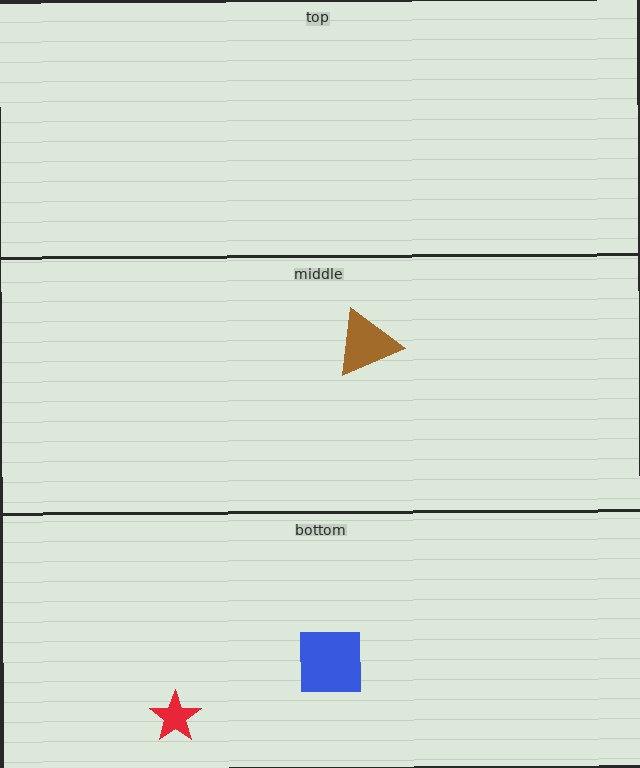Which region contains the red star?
The bottom region.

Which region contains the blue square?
The bottom region.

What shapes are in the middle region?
The brown triangle.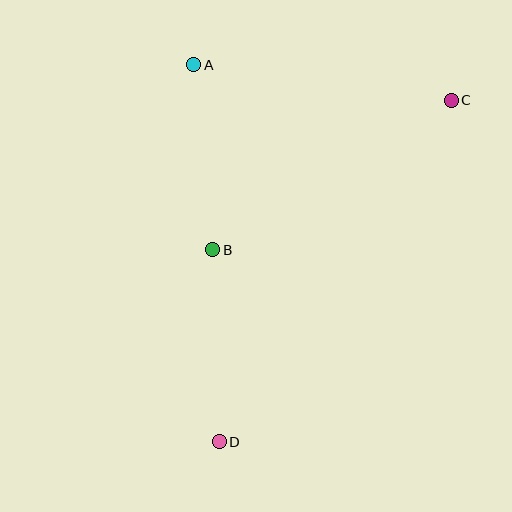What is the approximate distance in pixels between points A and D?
The distance between A and D is approximately 378 pixels.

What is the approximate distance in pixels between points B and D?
The distance between B and D is approximately 192 pixels.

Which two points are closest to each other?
Points A and B are closest to each other.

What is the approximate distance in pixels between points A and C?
The distance between A and C is approximately 260 pixels.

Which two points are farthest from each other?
Points C and D are farthest from each other.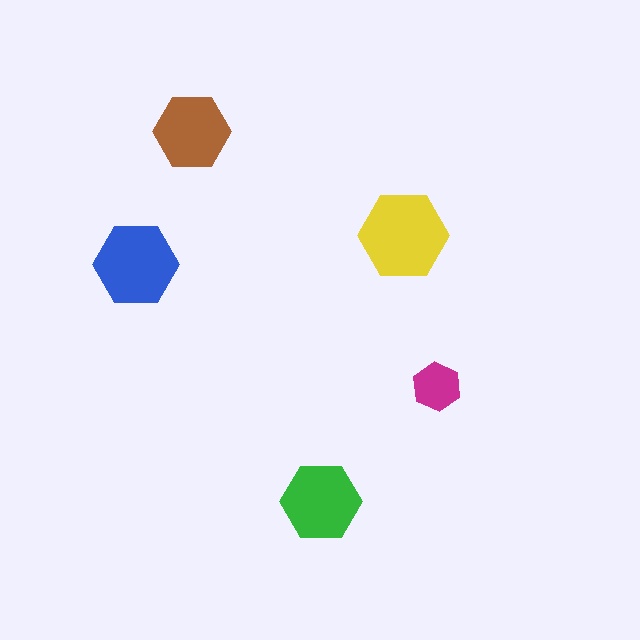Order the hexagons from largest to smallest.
the yellow one, the blue one, the green one, the brown one, the magenta one.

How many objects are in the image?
There are 5 objects in the image.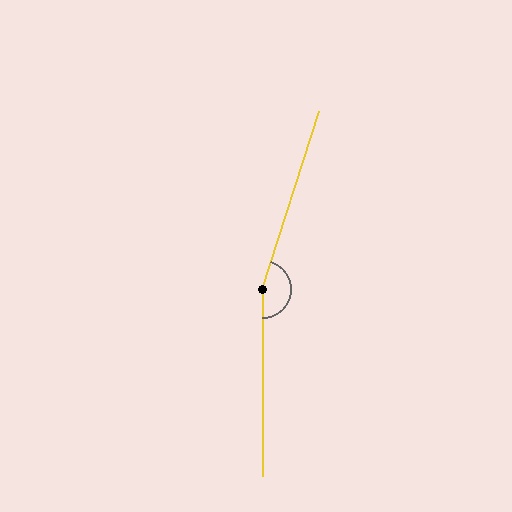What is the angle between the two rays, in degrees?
Approximately 162 degrees.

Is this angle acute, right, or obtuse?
It is obtuse.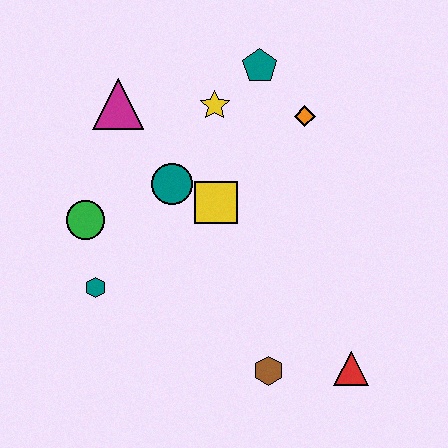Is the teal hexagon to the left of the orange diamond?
Yes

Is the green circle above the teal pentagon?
No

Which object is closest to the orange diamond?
The teal pentagon is closest to the orange diamond.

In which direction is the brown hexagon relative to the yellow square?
The brown hexagon is below the yellow square.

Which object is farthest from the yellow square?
The red triangle is farthest from the yellow square.